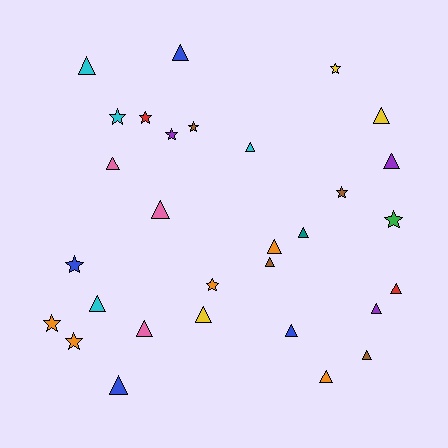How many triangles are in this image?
There are 19 triangles.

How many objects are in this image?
There are 30 objects.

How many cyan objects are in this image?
There are 4 cyan objects.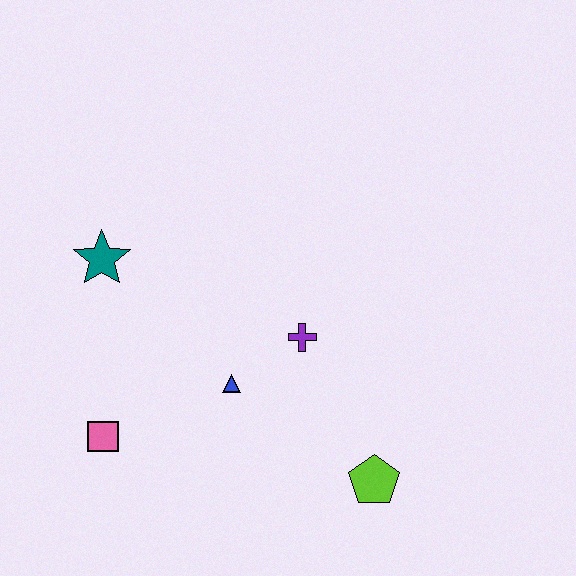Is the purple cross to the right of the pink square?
Yes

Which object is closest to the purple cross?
The blue triangle is closest to the purple cross.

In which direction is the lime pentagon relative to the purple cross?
The lime pentagon is below the purple cross.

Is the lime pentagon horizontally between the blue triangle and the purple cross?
No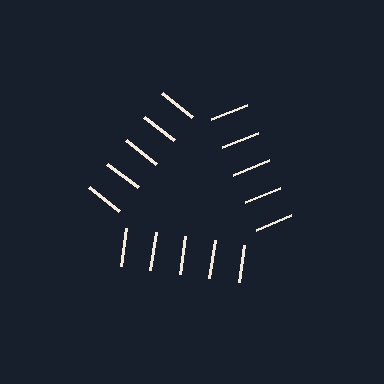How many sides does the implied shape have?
3 sides — the line-ends trace a triangle.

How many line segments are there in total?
15 — 5 along each of the 3 edges.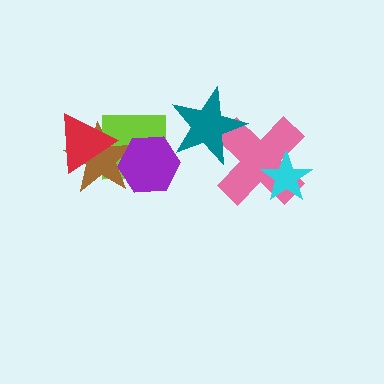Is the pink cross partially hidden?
Yes, it is partially covered by another shape.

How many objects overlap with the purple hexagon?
2 objects overlap with the purple hexagon.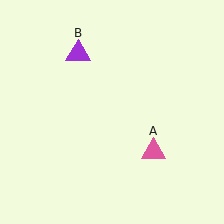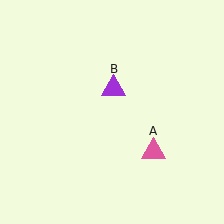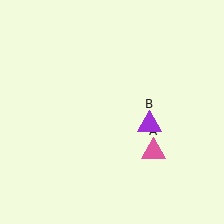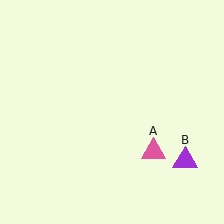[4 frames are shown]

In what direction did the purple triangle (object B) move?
The purple triangle (object B) moved down and to the right.